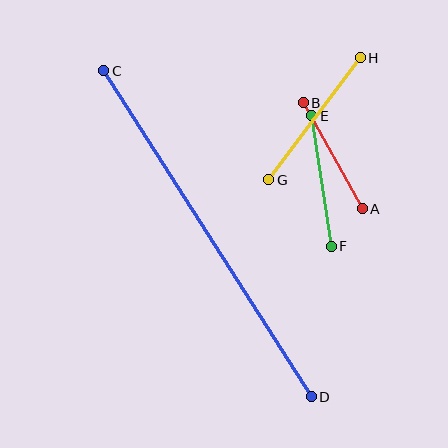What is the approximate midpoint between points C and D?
The midpoint is at approximately (208, 234) pixels.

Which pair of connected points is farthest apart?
Points C and D are farthest apart.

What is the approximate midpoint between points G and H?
The midpoint is at approximately (315, 119) pixels.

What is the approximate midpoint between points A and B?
The midpoint is at approximately (333, 156) pixels.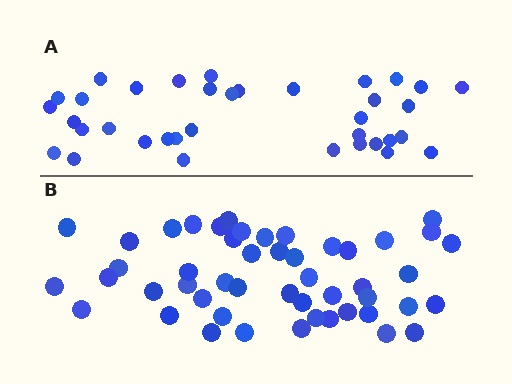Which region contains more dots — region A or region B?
Region B (the bottom region) has more dots.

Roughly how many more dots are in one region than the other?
Region B has approximately 15 more dots than region A.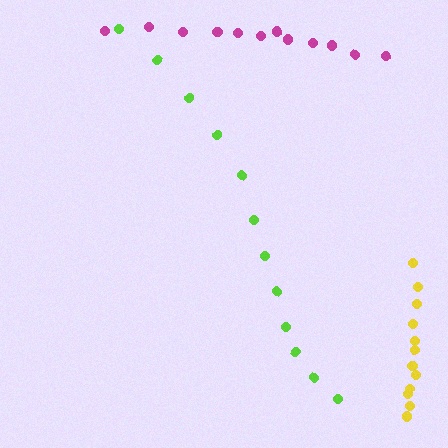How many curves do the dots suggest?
There are 3 distinct paths.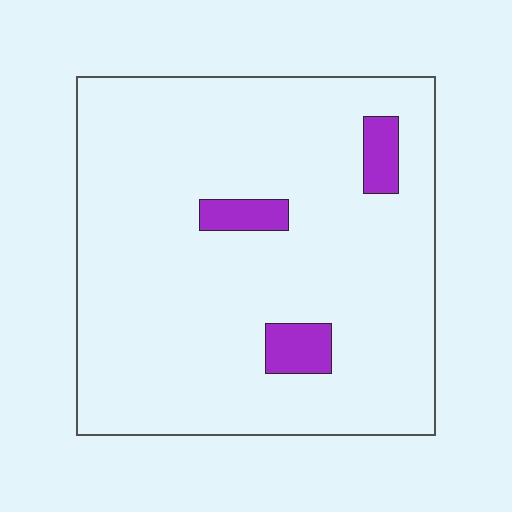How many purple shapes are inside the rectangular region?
3.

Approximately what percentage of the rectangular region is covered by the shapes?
Approximately 5%.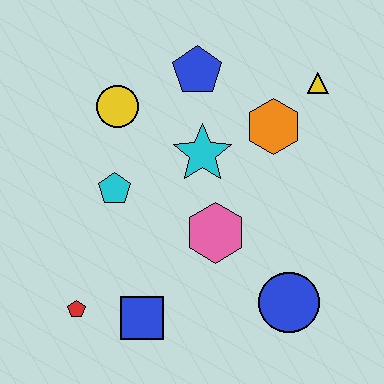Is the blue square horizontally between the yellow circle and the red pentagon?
No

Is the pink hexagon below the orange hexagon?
Yes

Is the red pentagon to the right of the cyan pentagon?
No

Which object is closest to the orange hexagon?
The yellow triangle is closest to the orange hexagon.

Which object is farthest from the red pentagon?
The yellow triangle is farthest from the red pentagon.